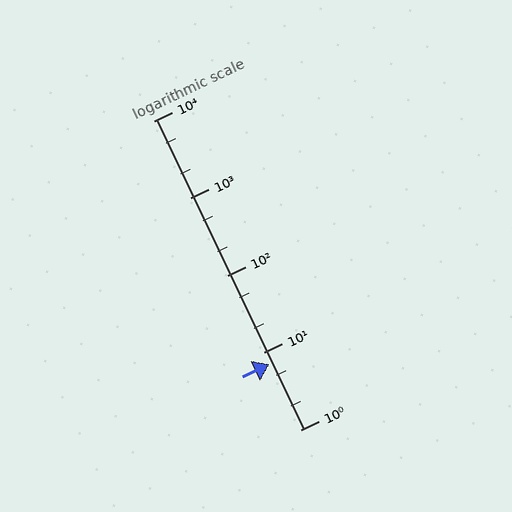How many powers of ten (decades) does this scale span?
The scale spans 4 decades, from 1 to 10000.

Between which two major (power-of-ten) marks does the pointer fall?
The pointer is between 1 and 10.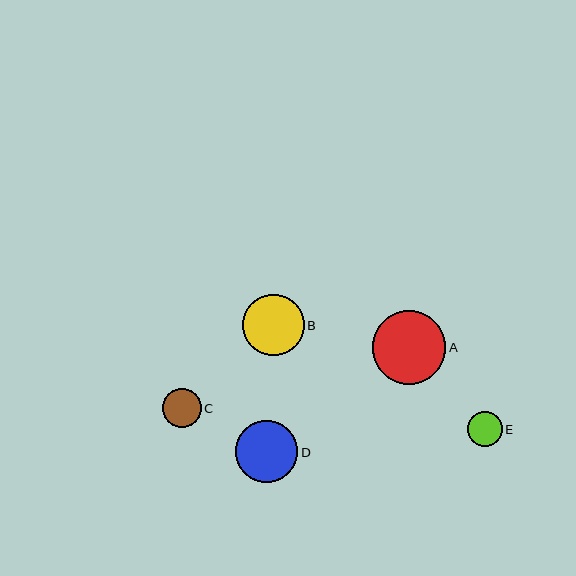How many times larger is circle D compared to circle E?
Circle D is approximately 1.8 times the size of circle E.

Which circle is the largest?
Circle A is the largest with a size of approximately 73 pixels.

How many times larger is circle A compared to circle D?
Circle A is approximately 1.2 times the size of circle D.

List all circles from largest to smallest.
From largest to smallest: A, D, B, C, E.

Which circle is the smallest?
Circle E is the smallest with a size of approximately 35 pixels.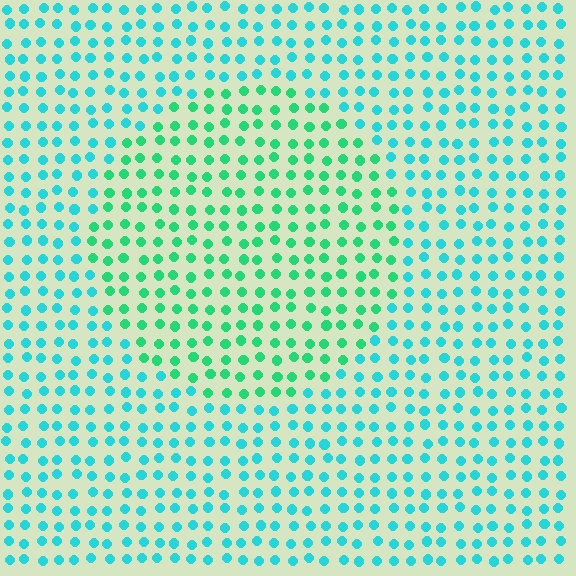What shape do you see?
I see a circle.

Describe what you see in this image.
The image is filled with small cyan elements in a uniform arrangement. A circle-shaped region is visible where the elements are tinted to a slightly different hue, forming a subtle color boundary.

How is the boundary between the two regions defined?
The boundary is defined purely by a slight shift in hue (about 34 degrees). Spacing, size, and orientation are identical on both sides.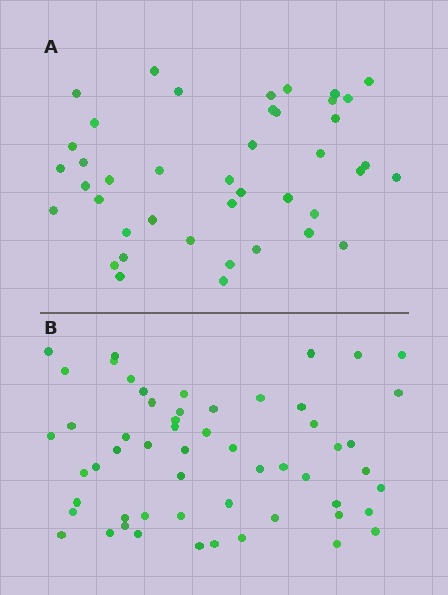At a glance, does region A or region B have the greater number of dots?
Region B (the bottom region) has more dots.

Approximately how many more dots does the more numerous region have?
Region B has approximately 15 more dots than region A.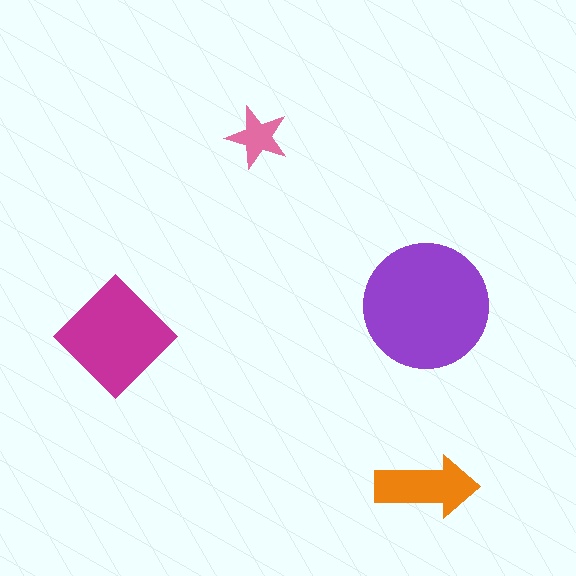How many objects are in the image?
There are 4 objects in the image.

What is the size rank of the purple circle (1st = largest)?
1st.